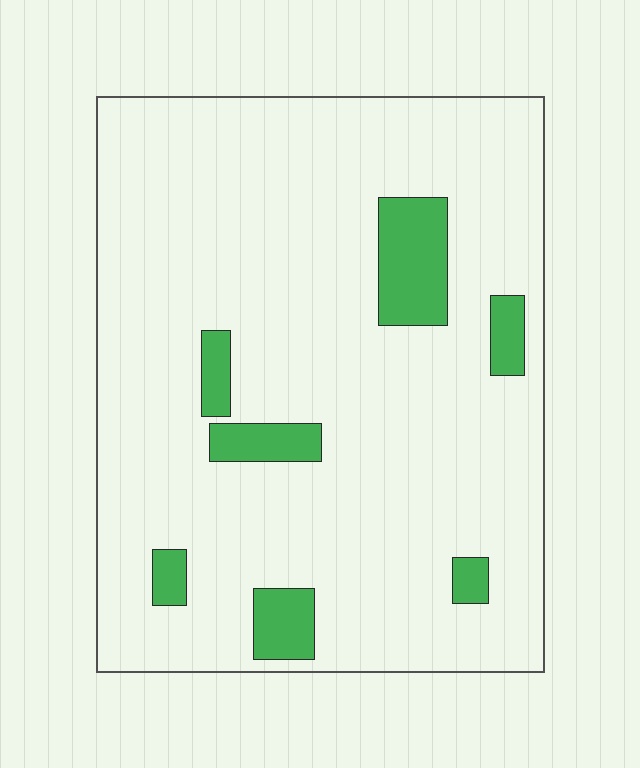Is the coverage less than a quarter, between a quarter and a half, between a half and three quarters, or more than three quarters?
Less than a quarter.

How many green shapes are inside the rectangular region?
7.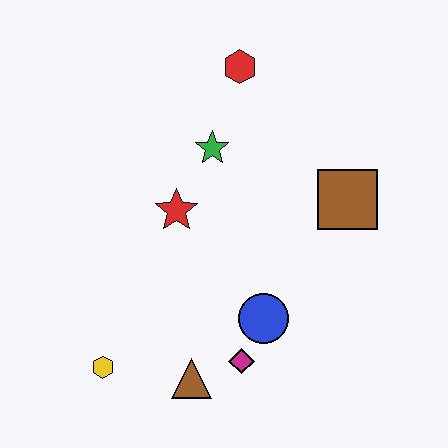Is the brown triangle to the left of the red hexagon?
Yes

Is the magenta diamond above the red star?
No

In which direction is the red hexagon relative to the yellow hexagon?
The red hexagon is above the yellow hexagon.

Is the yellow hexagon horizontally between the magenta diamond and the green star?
No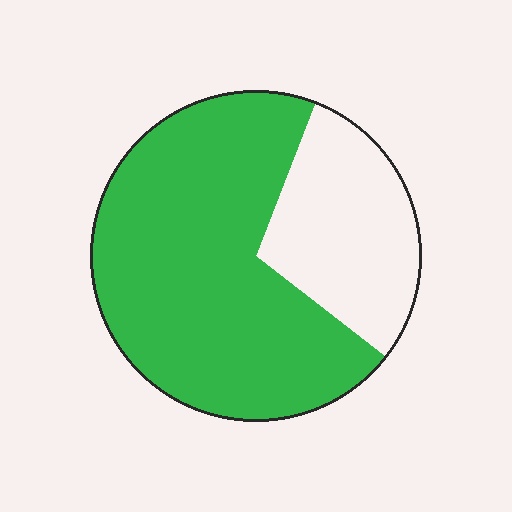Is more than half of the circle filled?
Yes.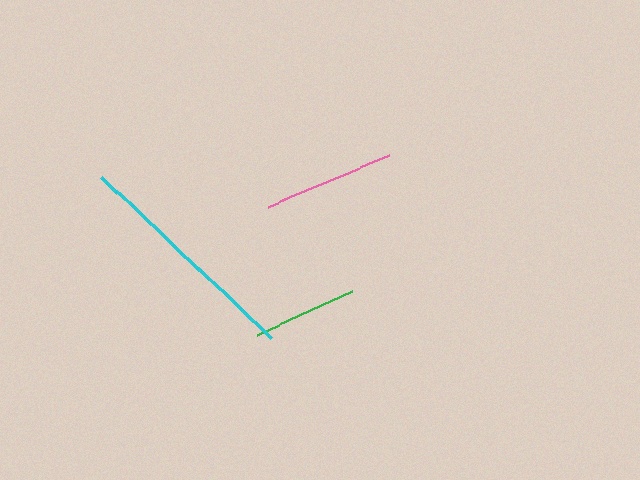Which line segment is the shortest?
The green line is the shortest at approximately 104 pixels.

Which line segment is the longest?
The cyan line is the longest at approximately 234 pixels.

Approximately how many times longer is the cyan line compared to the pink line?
The cyan line is approximately 1.8 times the length of the pink line.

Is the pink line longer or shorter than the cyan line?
The cyan line is longer than the pink line.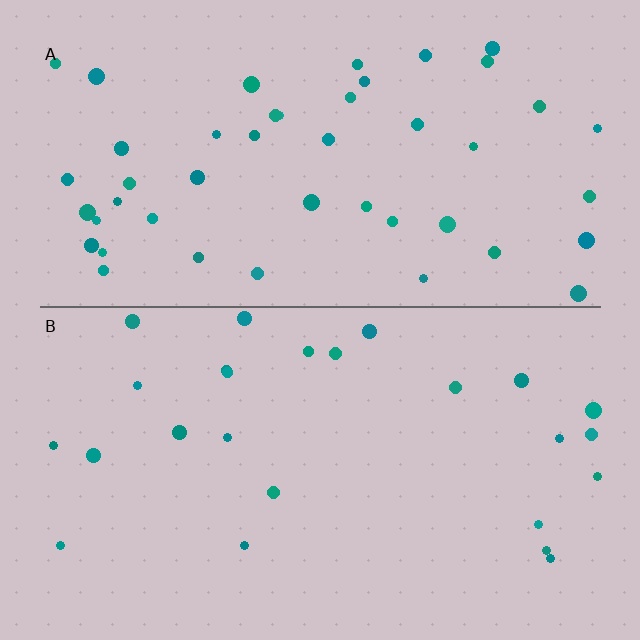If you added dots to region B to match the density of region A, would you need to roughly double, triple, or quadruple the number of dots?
Approximately double.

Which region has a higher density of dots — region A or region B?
A (the top).